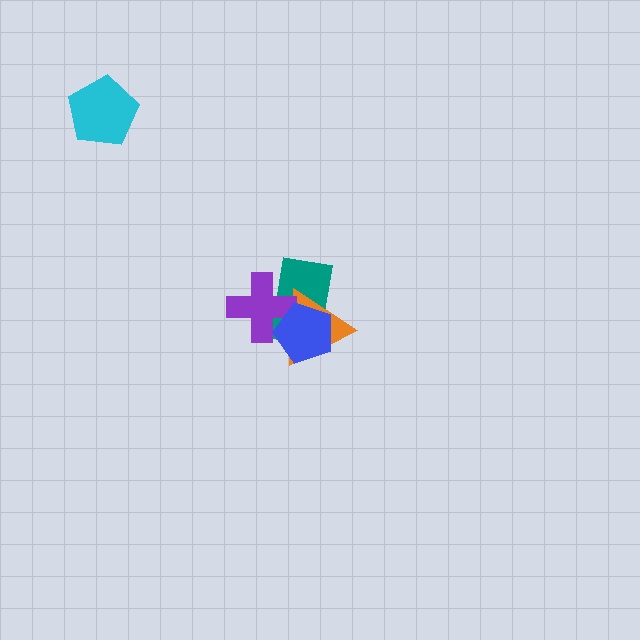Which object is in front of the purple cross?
The blue pentagon is in front of the purple cross.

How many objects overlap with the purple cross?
3 objects overlap with the purple cross.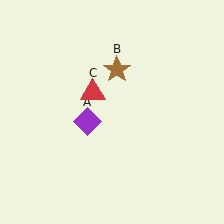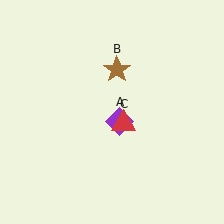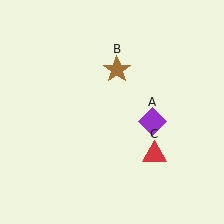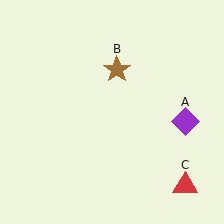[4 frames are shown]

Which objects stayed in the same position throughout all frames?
Brown star (object B) remained stationary.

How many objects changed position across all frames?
2 objects changed position: purple diamond (object A), red triangle (object C).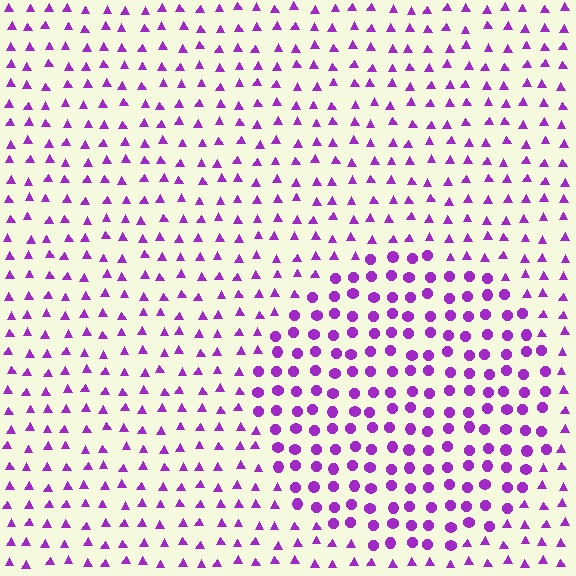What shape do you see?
I see a circle.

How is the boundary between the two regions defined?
The boundary is defined by a change in element shape: circles inside vs. triangles outside. All elements share the same color and spacing.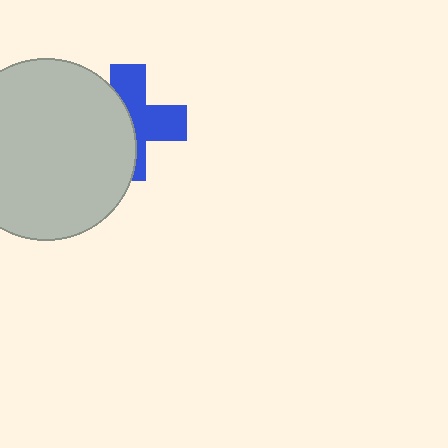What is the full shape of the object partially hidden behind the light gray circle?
The partially hidden object is a blue cross.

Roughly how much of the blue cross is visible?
About half of it is visible (roughly 51%).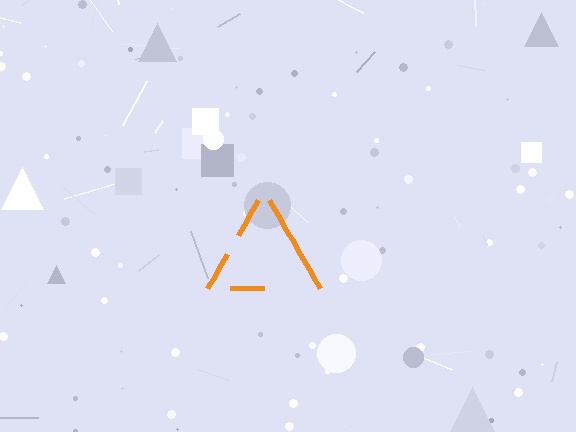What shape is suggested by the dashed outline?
The dashed outline suggests a triangle.